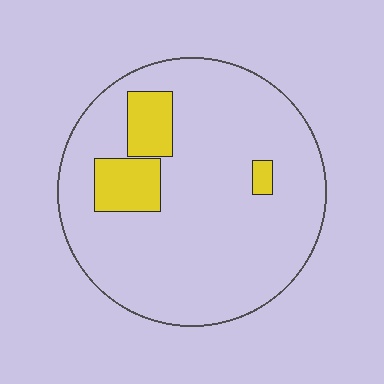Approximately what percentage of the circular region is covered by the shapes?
Approximately 15%.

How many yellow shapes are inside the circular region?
3.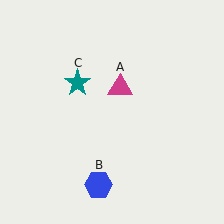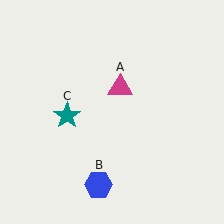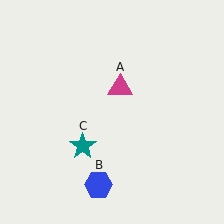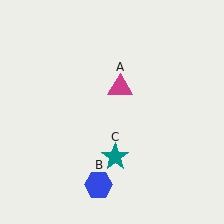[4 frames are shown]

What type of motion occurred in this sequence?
The teal star (object C) rotated counterclockwise around the center of the scene.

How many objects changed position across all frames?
1 object changed position: teal star (object C).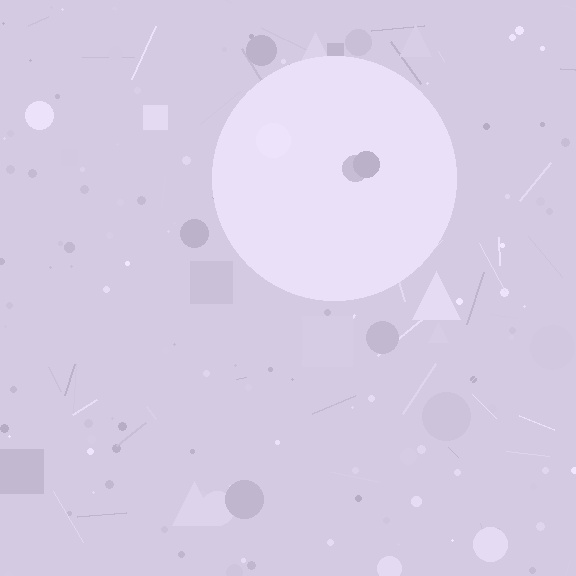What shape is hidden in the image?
A circle is hidden in the image.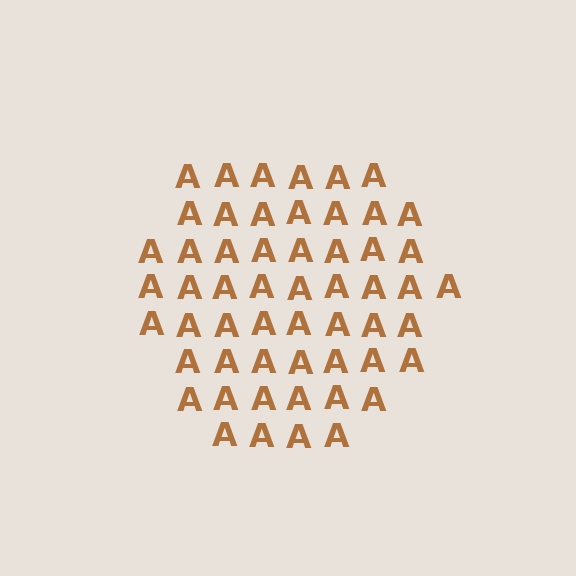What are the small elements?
The small elements are letter A's.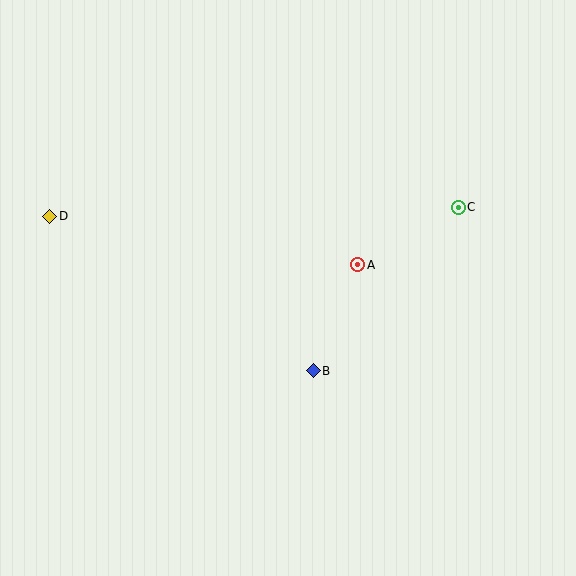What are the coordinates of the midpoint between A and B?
The midpoint between A and B is at (336, 318).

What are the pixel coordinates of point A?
Point A is at (358, 265).